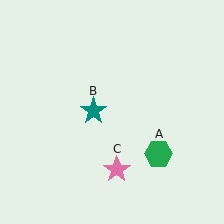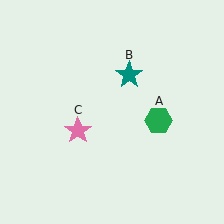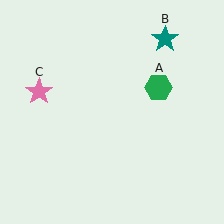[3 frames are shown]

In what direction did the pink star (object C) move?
The pink star (object C) moved up and to the left.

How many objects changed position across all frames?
3 objects changed position: green hexagon (object A), teal star (object B), pink star (object C).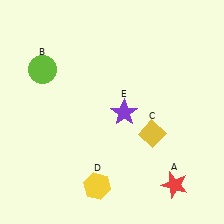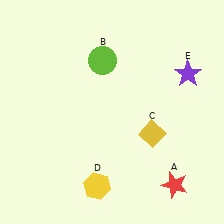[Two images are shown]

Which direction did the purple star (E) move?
The purple star (E) moved right.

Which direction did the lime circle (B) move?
The lime circle (B) moved right.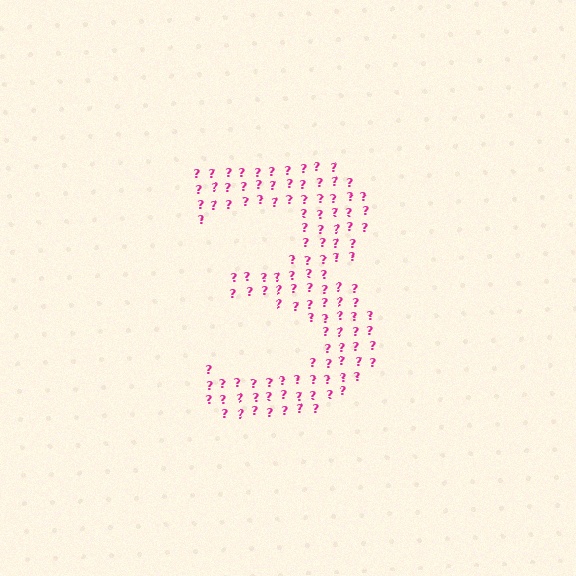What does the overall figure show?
The overall figure shows the digit 3.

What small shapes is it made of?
It is made of small question marks.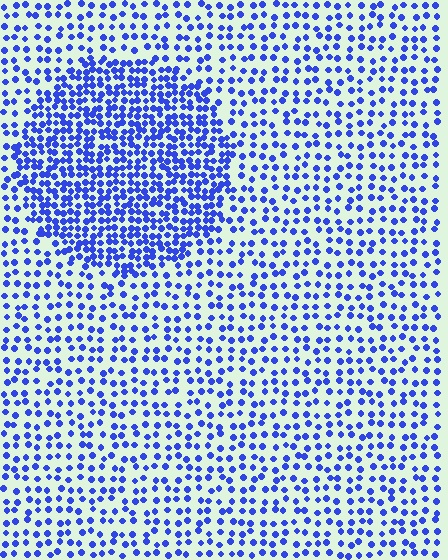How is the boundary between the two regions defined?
The boundary is defined by a change in element density (approximately 2.1x ratio). All elements are the same color, size, and shape.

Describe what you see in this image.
The image contains small blue elements arranged at two different densities. A circle-shaped region is visible where the elements are more densely packed than the surrounding area.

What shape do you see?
I see a circle.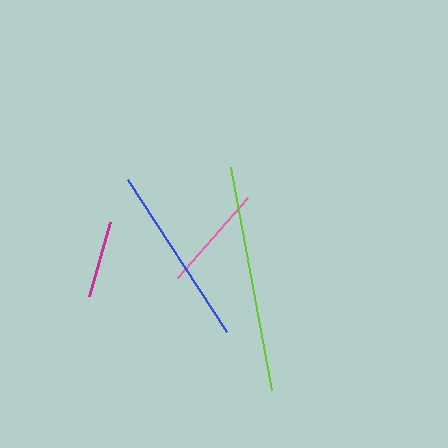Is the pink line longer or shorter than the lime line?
The lime line is longer than the pink line.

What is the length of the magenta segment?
The magenta segment is approximately 78 pixels long.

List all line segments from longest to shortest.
From longest to shortest: lime, blue, pink, magenta.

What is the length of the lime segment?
The lime segment is approximately 227 pixels long.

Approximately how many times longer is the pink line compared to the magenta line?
The pink line is approximately 1.4 times the length of the magenta line.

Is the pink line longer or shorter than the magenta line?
The pink line is longer than the magenta line.